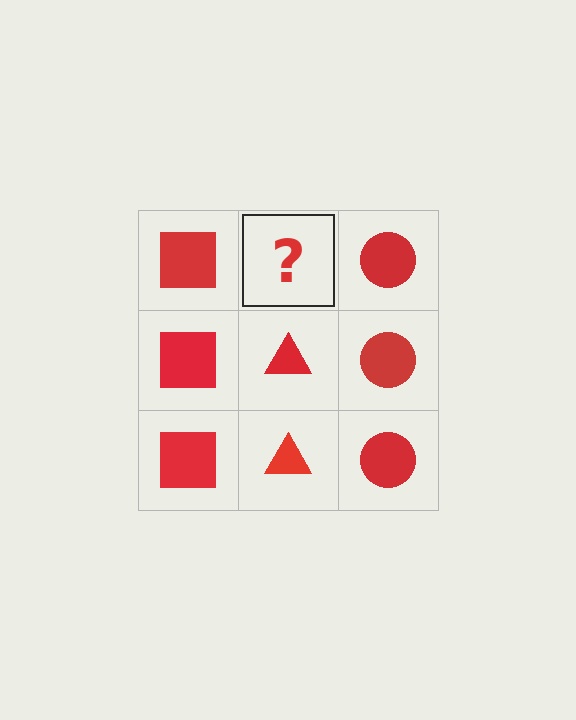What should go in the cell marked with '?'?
The missing cell should contain a red triangle.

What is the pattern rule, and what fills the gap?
The rule is that each column has a consistent shape. The gap should be filled with a red triangle.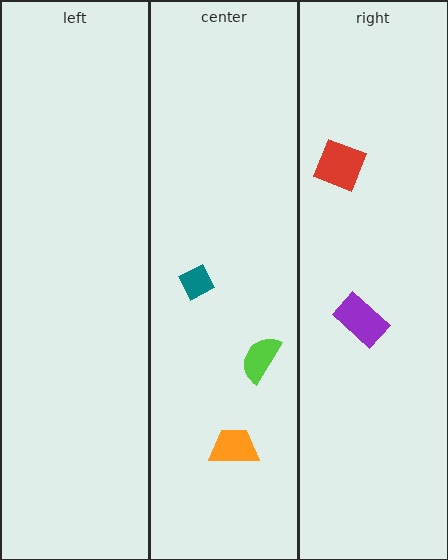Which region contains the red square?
The right region.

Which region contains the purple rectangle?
The right region.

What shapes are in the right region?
The red square, the purple rectangle.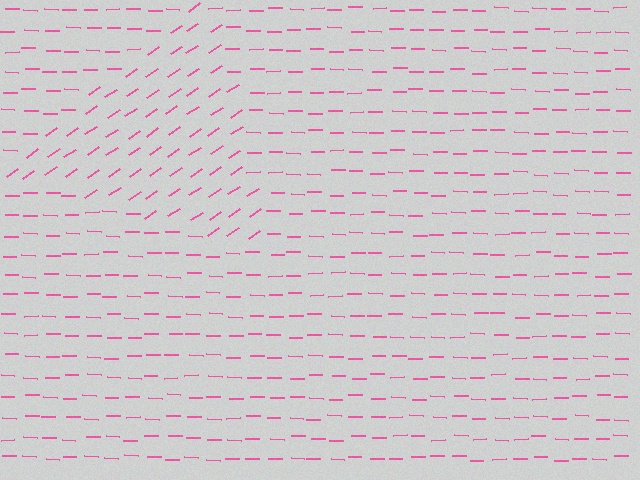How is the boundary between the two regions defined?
The boundary is defined purely by a change in line orientation (approximately 35 degrees difference). All lines are the same color and thickness.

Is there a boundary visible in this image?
Yes, there is a texture boundary formed by a change in line orientation.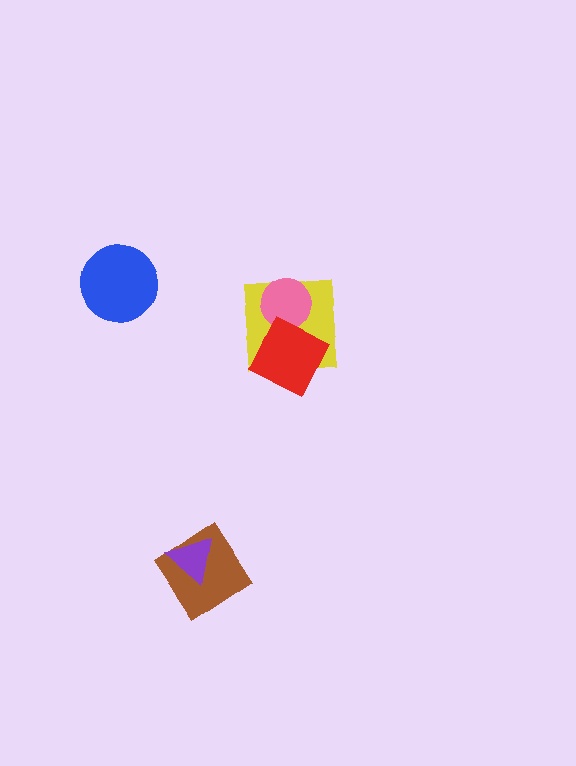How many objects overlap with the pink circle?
1 object overlaps with the pink circle.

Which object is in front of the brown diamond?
The purple triangle is in front of the brown diamond.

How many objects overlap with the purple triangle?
1 object overlaps with the purple triangle.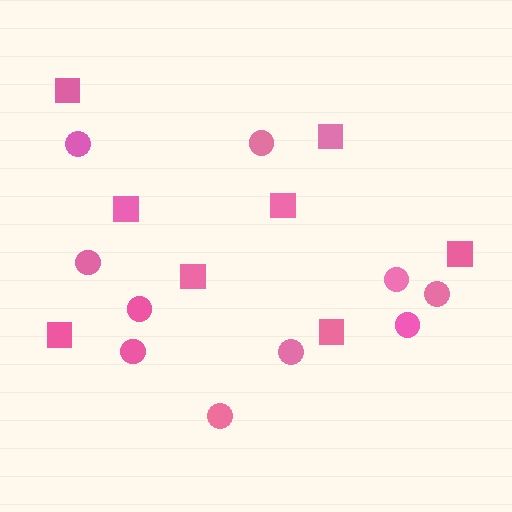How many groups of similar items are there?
There are 2 groups: one group of squares (8) and one group of circles (10).